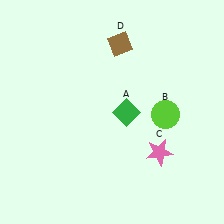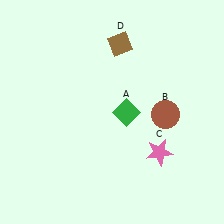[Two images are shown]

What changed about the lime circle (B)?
In Image 1, B is lime. In Image 2, it changed to brown.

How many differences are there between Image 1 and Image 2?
There is 1 difference between the two images.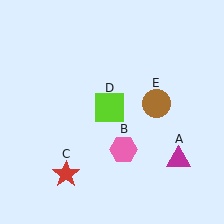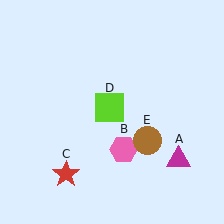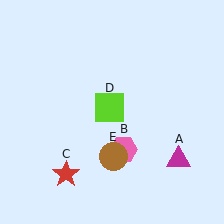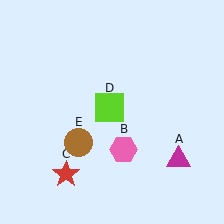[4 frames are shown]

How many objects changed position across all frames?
1 object changed position: brown circle (object E).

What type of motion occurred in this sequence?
The brown circle (object E) rotated clockwise around the center of the scene.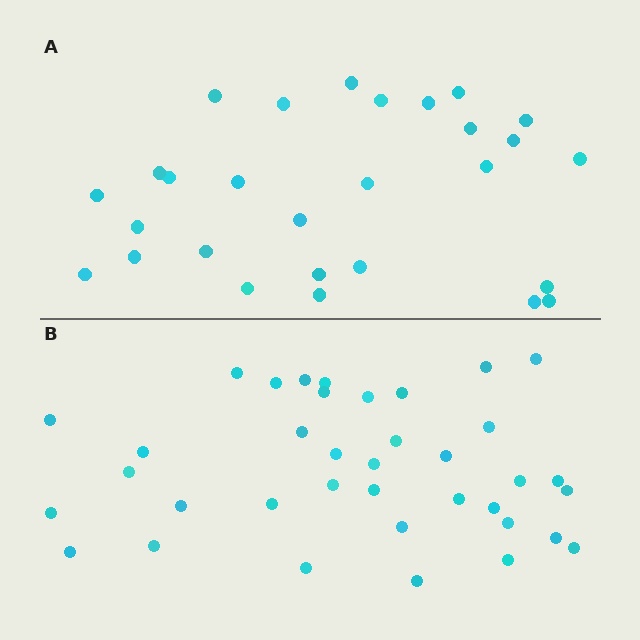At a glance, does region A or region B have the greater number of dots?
Region B (the bottom region) has more dots.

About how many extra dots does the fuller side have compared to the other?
Region B has roughly 8 or so more dots than region A.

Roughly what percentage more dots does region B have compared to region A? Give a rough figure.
About 30% more.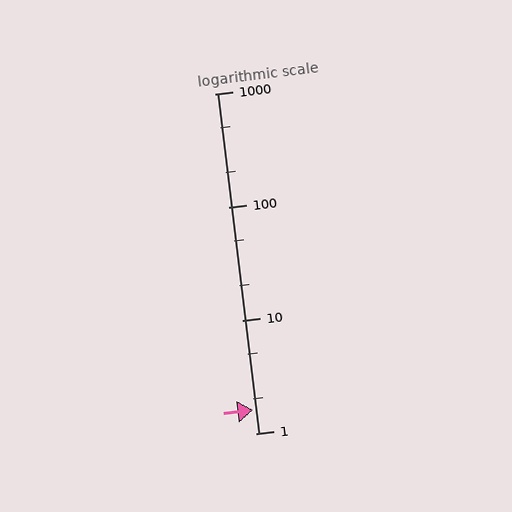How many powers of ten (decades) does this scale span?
The scale spans 3 decades, from 1 to 1000.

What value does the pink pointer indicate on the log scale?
The pointer indicates approximately 1.6.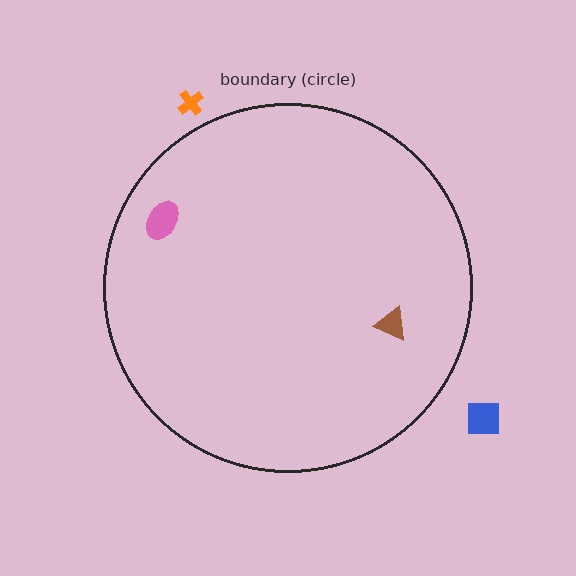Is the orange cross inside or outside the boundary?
Outside.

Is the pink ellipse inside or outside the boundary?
Inside.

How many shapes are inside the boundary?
2 inside, 2 outside.